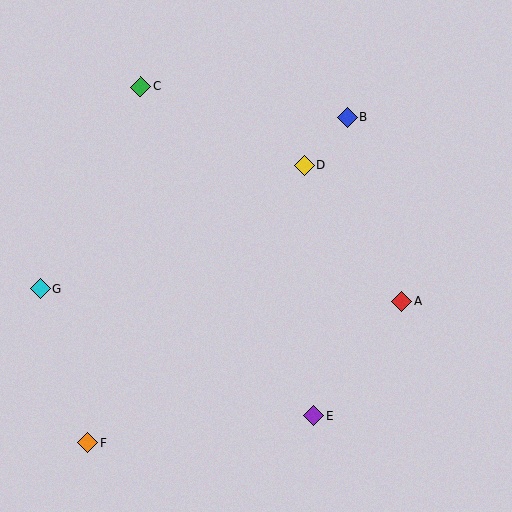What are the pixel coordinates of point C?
Point C is at (141, 87).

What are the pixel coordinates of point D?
Point D is at (304, 165).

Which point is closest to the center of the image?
Point D at (304, 165) is closest to the center.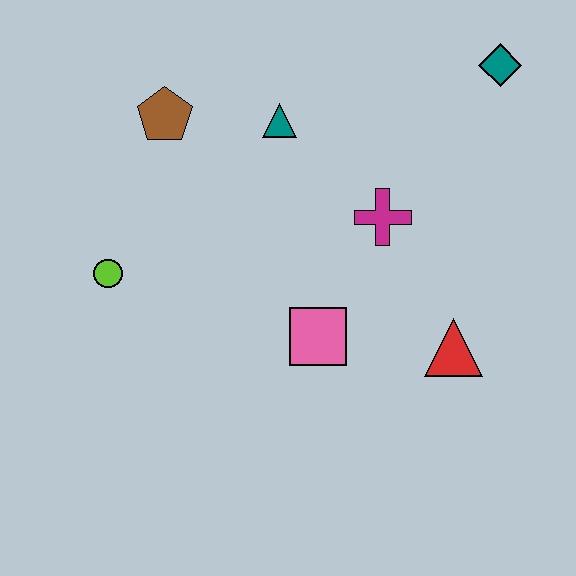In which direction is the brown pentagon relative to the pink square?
The brown pentagon is above the pink square.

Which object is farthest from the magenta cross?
The lime circle is farthest from the magenta cross.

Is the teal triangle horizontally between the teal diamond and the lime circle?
Yes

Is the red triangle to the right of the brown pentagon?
Yes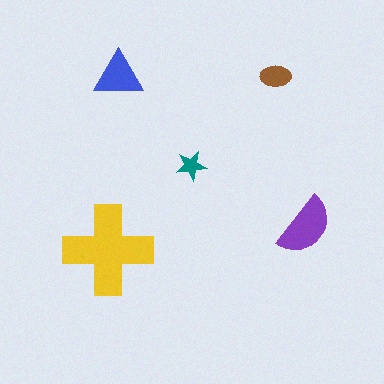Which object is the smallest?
The teal star.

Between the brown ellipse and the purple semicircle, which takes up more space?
The purple semicircle.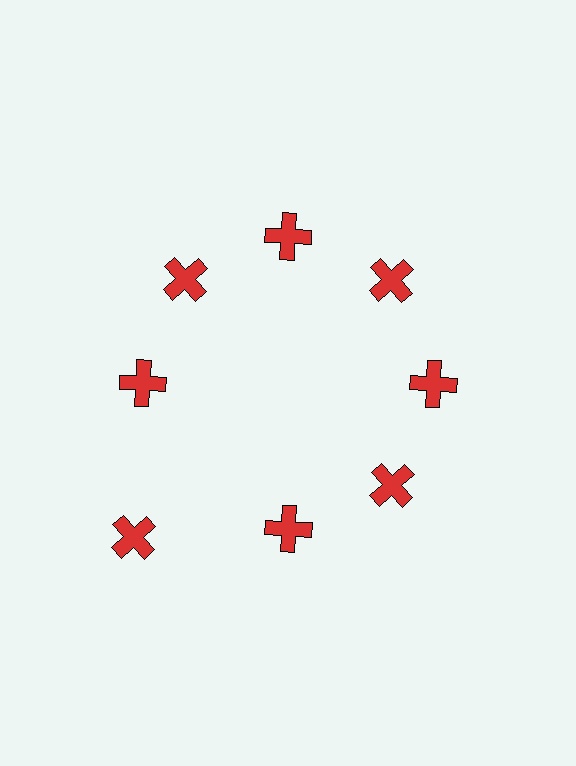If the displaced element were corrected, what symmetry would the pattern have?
It would have 8-fold rotational symmetry — the pattern would map onto itself every 45 degrees.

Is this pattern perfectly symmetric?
No. The 8 red crosses are arranged in a ring, but one element near the 8 o'clock position is pushed outward from the center, breaking the 8-fold rotational symmetry.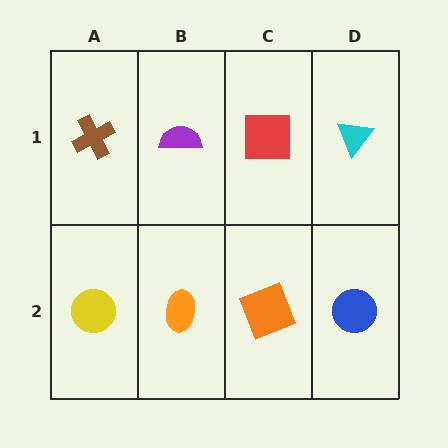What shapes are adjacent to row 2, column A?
A brown cross (row 1, column A), an orange ellipse (row 2, column B).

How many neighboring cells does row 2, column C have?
3.